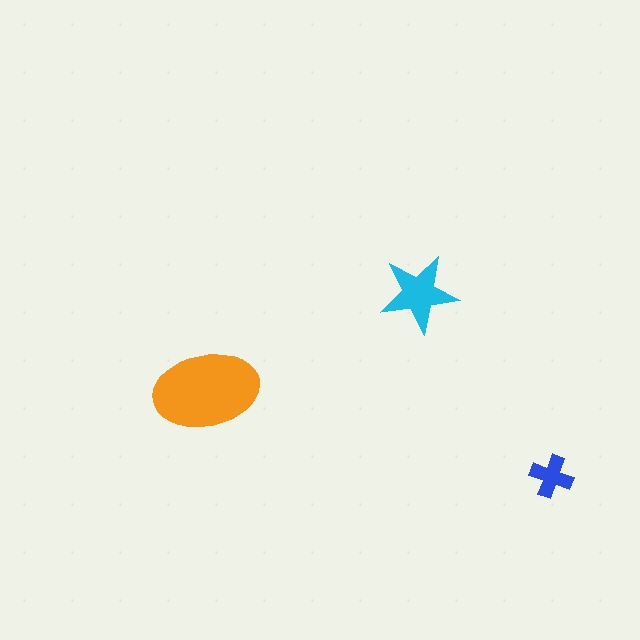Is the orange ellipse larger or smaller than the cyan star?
Larger.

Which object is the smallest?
The blue cross.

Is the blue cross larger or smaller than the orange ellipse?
Smaller.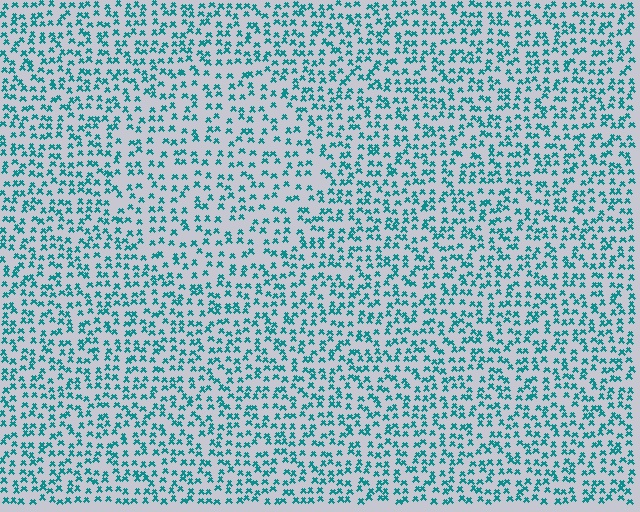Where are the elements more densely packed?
The elements are more densely packed outside the circle boundary.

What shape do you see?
I see a circle.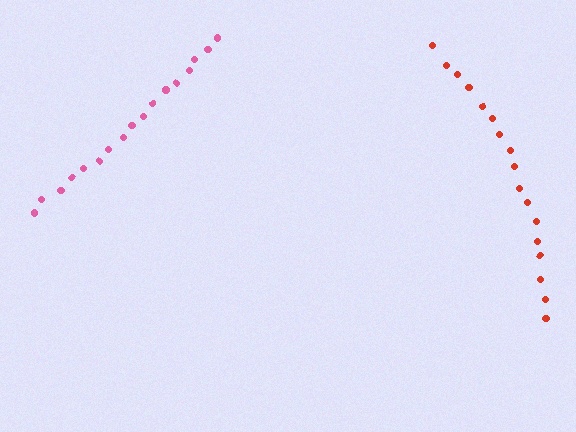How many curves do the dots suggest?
There are 2 distinct paths.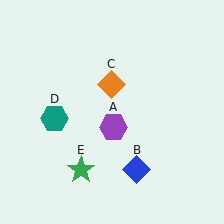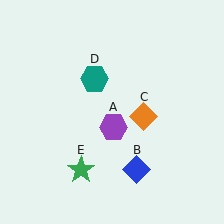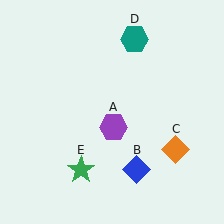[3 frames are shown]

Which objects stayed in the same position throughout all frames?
Purple hexagon (object A) and blue diamond (object B) and green star (object E) remained stationary.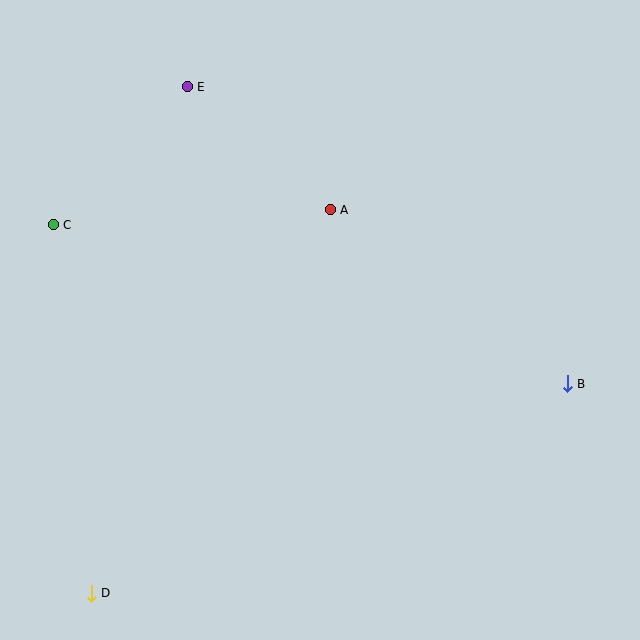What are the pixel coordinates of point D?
Point D is at (91, 593).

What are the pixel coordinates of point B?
Point B is at (567, 384).